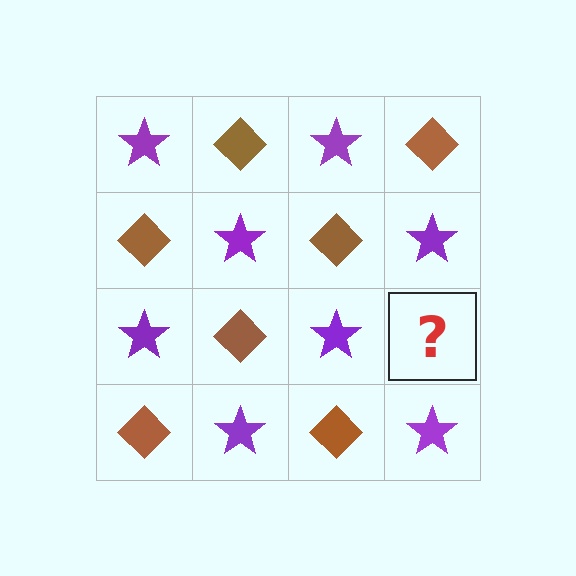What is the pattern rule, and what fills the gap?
The rule is that it alternates purple star and brown diamond in a checkerboard pattern. The gap should be filled with a brown diamond.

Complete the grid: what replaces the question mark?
The question mark should be replaced with a brown diamond.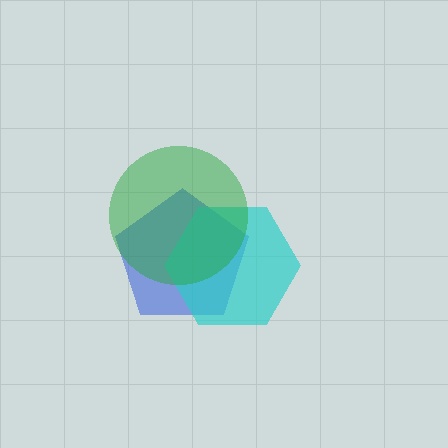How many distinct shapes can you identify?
There are 3 distinct shapes: a blue pentagon, a cyan hexagon, a green circle.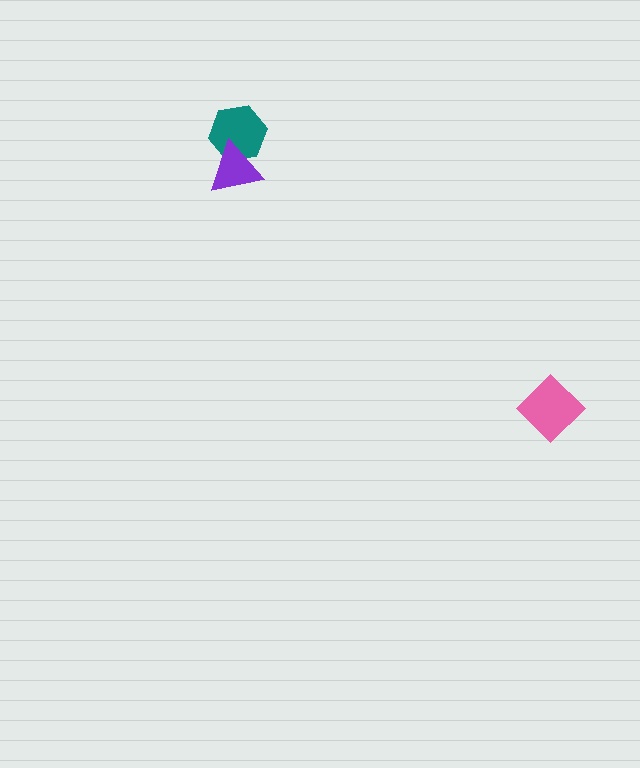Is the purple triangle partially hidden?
No, no other shape covers it.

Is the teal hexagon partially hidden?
Yes, it is partially covered by another shape.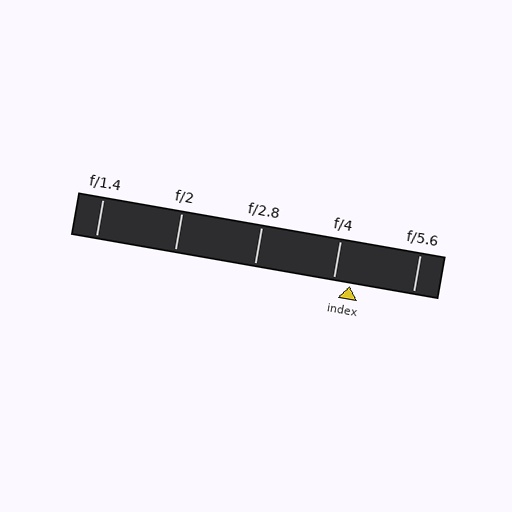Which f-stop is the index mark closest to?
The index mark is closest to f/4.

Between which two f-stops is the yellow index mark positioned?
The index mark is between f/4 and f/5.6.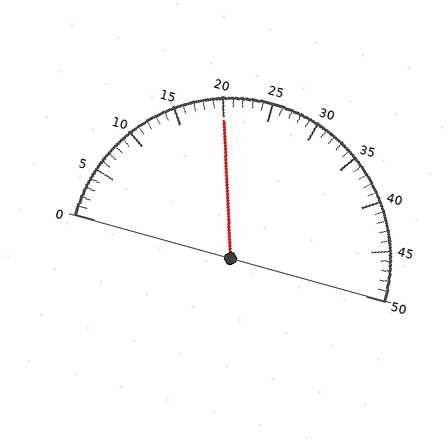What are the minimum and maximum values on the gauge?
The gauge ranges from 0 to 50.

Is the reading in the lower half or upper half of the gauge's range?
The reading is in the lower half of the range (0 to 50).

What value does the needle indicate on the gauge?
The needle indicates approximately 20.